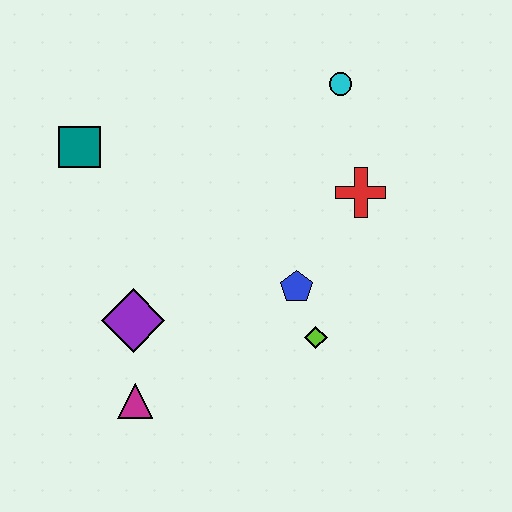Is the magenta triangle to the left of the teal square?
No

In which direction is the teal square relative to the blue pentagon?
The teal square is to the left of the blue pentagon.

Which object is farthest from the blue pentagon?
The teal square is farthest from the blue pentagon.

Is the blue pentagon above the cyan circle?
No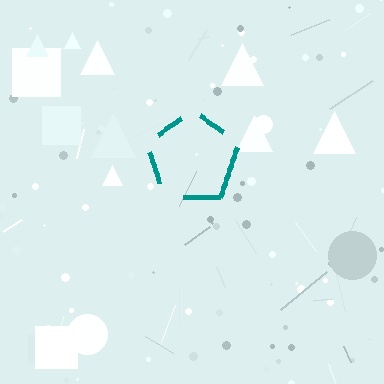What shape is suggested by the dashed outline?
The dashed outline suggests a pentagon.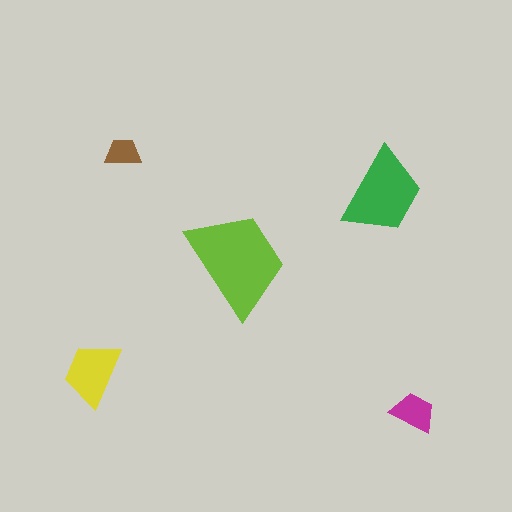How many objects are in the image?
There are 5 objects in the image.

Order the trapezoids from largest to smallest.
the lime one, the green one, the yellow one, the magenta one, the brown one.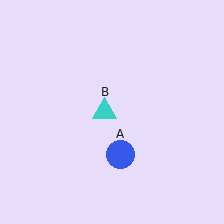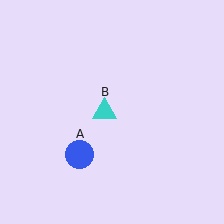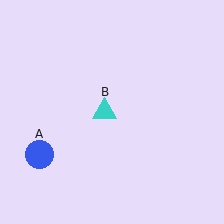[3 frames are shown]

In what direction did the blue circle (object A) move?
The blue circle (object A) moved left.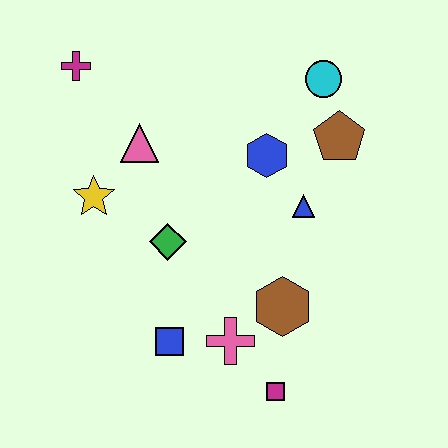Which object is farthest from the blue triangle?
The magenta cross is farthest from the blue triangle.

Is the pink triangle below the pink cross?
No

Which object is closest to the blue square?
The pink cross is closest to the blue square.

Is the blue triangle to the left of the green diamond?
No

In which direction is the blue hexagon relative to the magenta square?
The blue hexagon is above the magenta square.